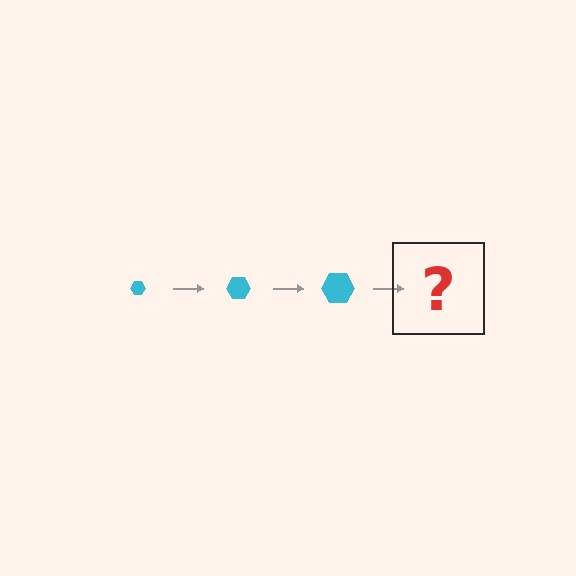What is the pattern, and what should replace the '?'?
The pattern is that the hexagon gets progressively larger each step. The '?' should be a cyan hexagon, larger than the previous one.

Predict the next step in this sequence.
The next step is a cyan hexagon, larger than the previous one.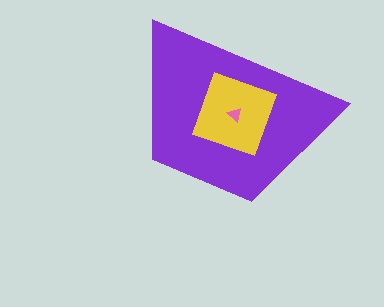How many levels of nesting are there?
3.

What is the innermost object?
The pink triangle.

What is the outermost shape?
The purple trapezoid.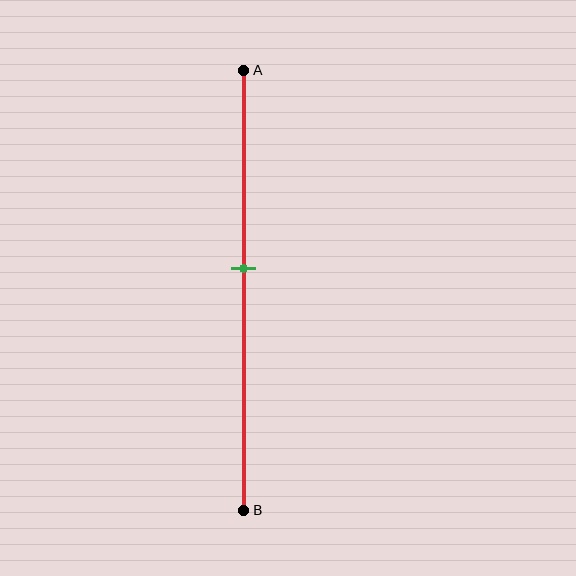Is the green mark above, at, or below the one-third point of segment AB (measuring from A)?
The green mark is below the one-third point of segment AB.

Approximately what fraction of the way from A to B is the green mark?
The green mark is approximately 45% of the way from A to B.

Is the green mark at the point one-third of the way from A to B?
No, the mark is at about 45% from A, not at the 33% one-third point.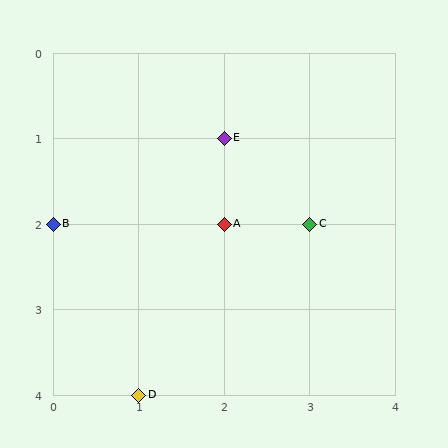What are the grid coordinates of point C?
Point C is at grid coordinates (3, 2).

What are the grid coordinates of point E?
Point E is at grid coordinates (2, 1).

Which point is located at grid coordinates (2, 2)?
Point A is at (2, 2).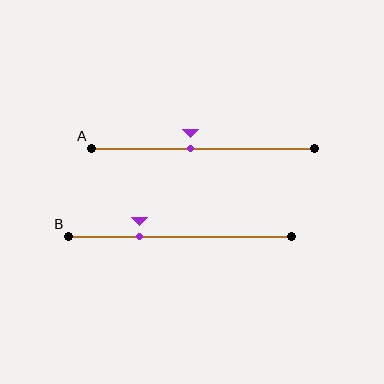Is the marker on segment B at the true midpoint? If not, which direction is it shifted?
No, the marker on segment B is shifted to the left by about 18% of the segment length.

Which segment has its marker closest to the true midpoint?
Segment A has its marker closest to the true midpoint.